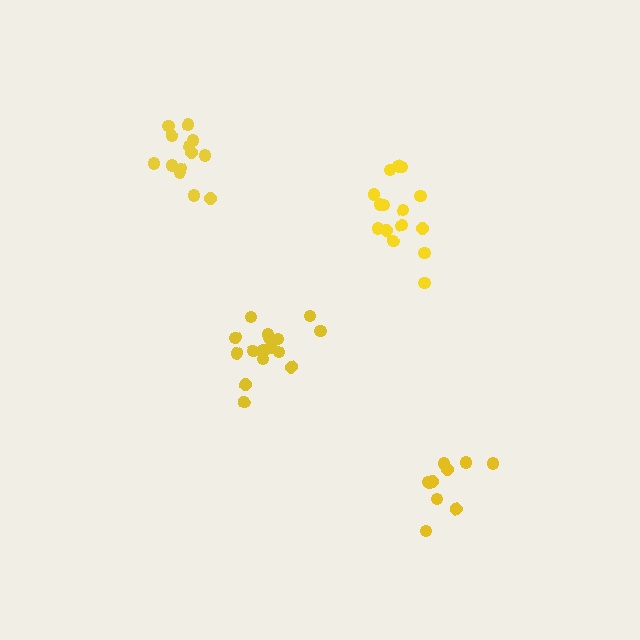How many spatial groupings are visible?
There are 4 spatial groupings.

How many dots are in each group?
Group 1: 15 dots, Group 2: 16 dots, Group 3: 10 dots, Group 4: 13 dots (54 total).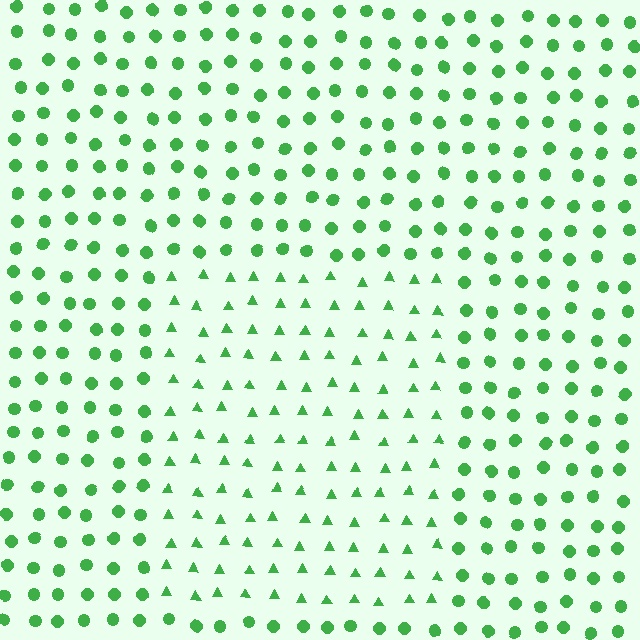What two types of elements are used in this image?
The image uses triangles inside the rectangle region and circles outside it.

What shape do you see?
I see a rectangle.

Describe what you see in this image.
The image is filled with small green elements arranged in a uniform grid. A rectangle-shaped region contains triangles, while the surrounding area contains circles. The boundary is defined purely by the change in element shape.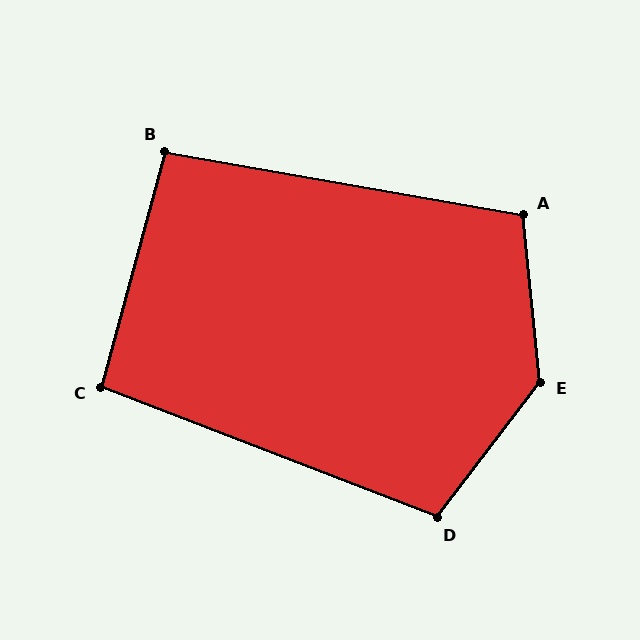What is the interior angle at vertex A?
Approximately 106 degrees (obtuse).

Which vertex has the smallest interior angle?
B, at approximately 95 degrees.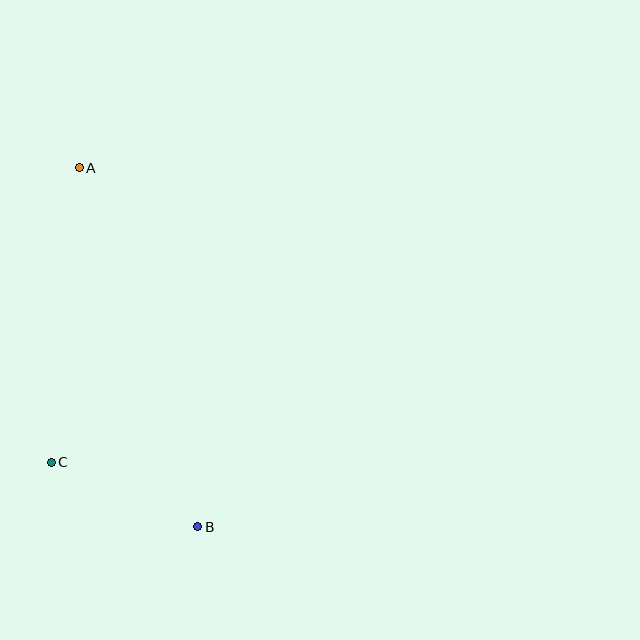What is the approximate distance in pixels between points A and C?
The distance between A and C is approximately 296 pixels.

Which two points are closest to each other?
Points B and C are closest to each other.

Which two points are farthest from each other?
Points A and B are farthest from each other.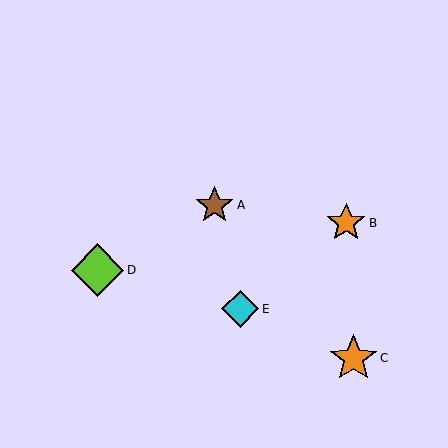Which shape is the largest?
The lime diamond (labeled D) is the largest.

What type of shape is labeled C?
Shape C is an orange star.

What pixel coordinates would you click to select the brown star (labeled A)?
Click at (215, 205) to select the brown star A.